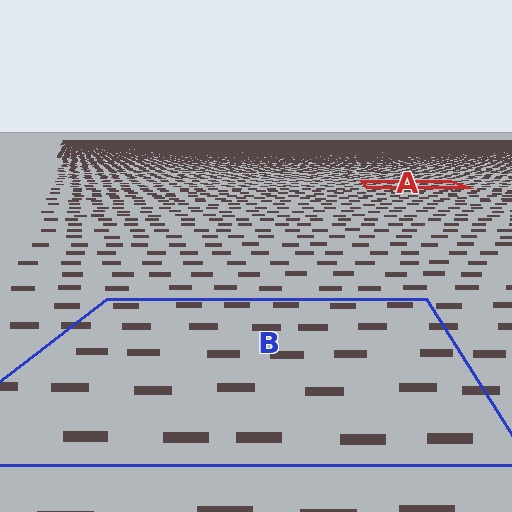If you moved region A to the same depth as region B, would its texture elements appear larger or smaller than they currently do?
They would appear larger. At a closer depth, the same texture elements are projected at a bigger on-screen size.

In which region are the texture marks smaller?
The texture marks are smaller in region A, because it is farther away.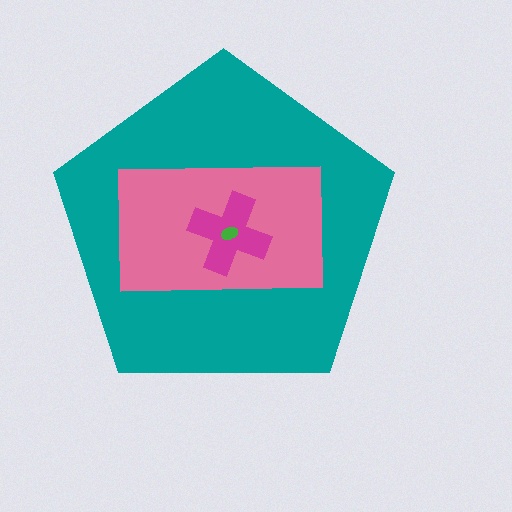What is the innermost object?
The green ellipse.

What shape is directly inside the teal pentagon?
The pink rectangle.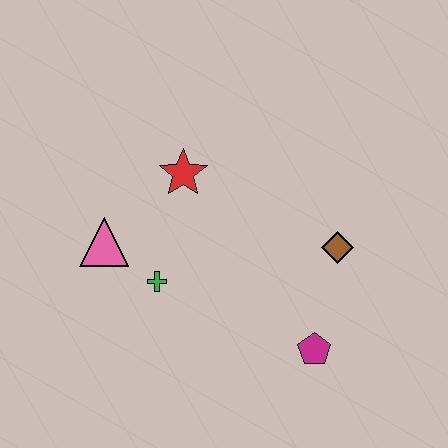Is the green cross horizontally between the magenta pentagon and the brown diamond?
No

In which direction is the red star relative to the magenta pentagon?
The red star is above the magenta pentagon.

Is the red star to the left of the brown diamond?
Yes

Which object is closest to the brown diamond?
The magenta pentagon is closest to the brown diamond.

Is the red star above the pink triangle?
Yes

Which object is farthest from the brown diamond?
The pink triangle is farthest from the brown diamond.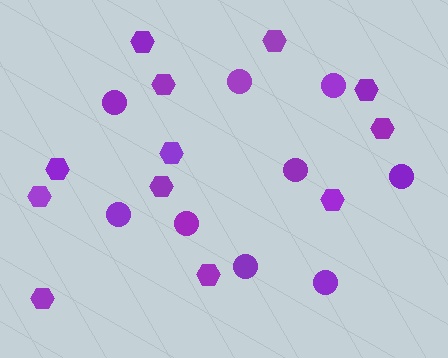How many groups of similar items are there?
There are 2 groups: one group of circles (9) and one group of hexagons (12).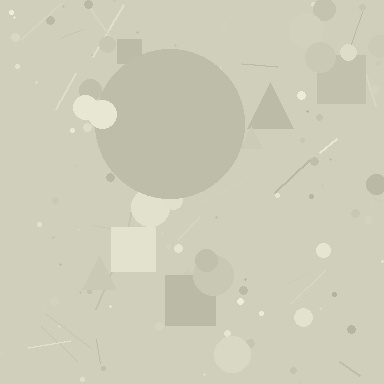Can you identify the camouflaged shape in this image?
The camouflaged shape is a circle.